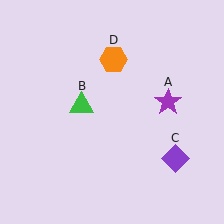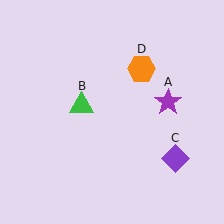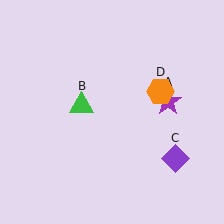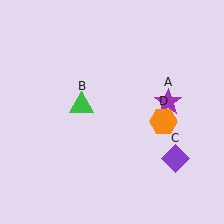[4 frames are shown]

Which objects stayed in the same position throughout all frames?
Purple star (object A) and green triangle (object B) and purple diamond (object C) remained stationary.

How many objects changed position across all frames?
1 object changed position: orange hexagon (object D).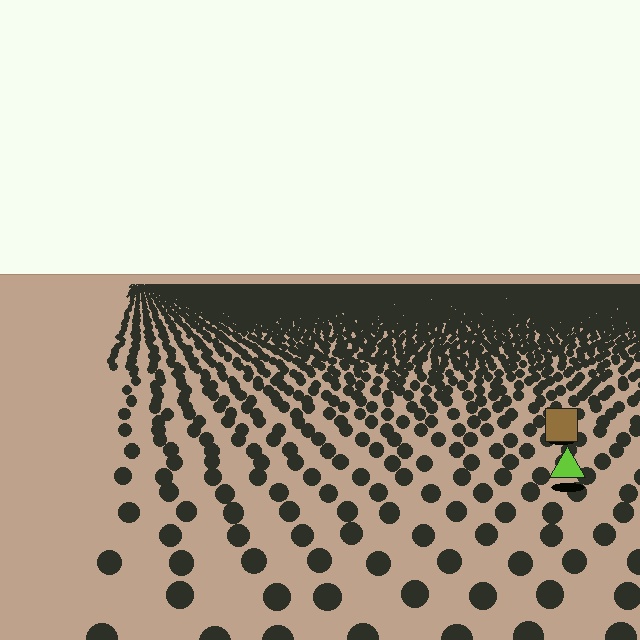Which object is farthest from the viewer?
The brown square is farthest from the viewer. It appears smaller and the ground texture around it is denser.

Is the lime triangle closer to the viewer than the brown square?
Yes. The lime triangle is closer — you can tell from the texture gradient: the ground texture is coarser near it.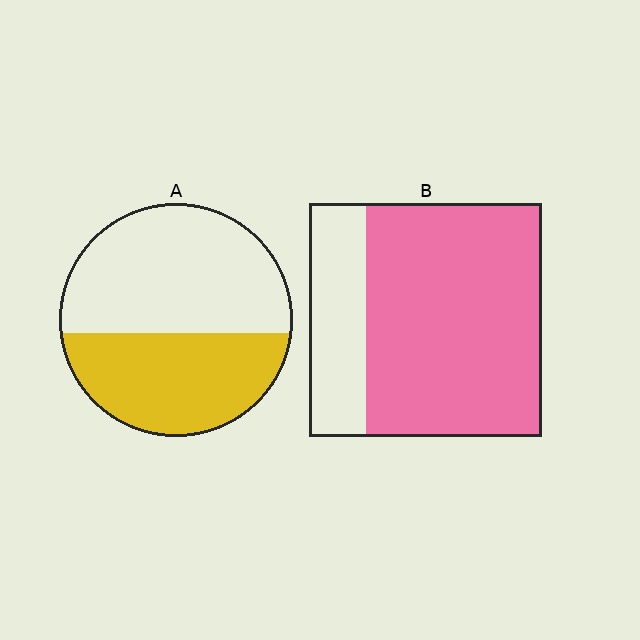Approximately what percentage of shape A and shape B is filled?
A is approximately 45% and B is approximately 75%.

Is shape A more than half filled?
No.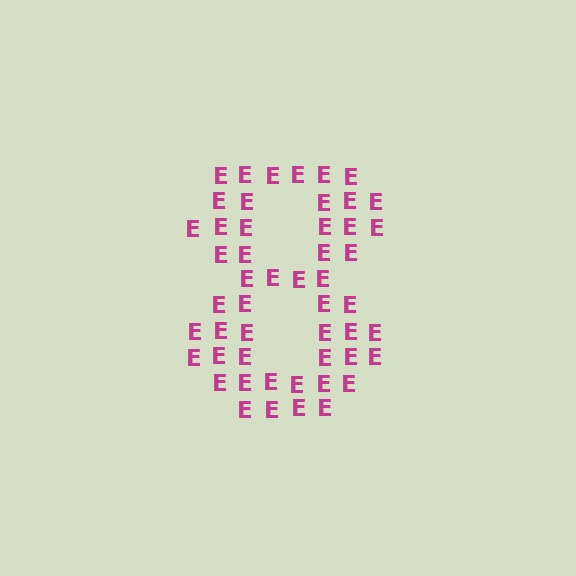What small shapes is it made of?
It is made of small letter E's.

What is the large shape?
The large shape is the digit 8.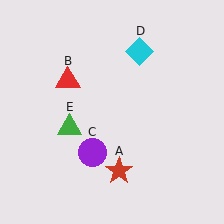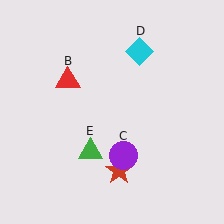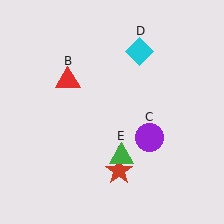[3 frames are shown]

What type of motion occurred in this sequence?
The purple circle (object C), green triangle (object E) rotated counterclockwise around the center of the scene.